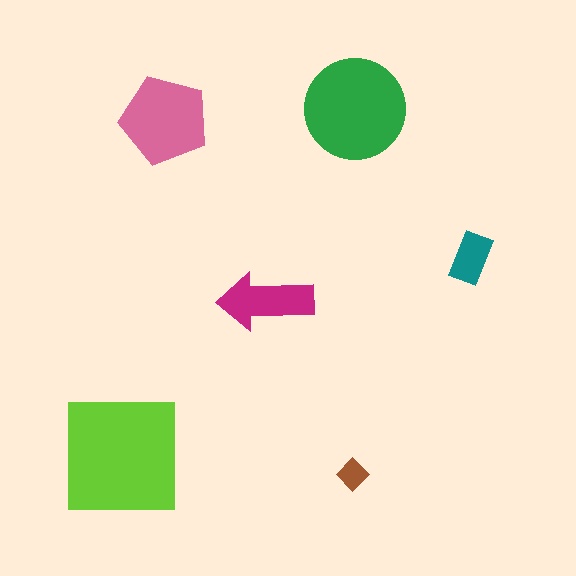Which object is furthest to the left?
The lime square is leftmost.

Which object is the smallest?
The brown diamond.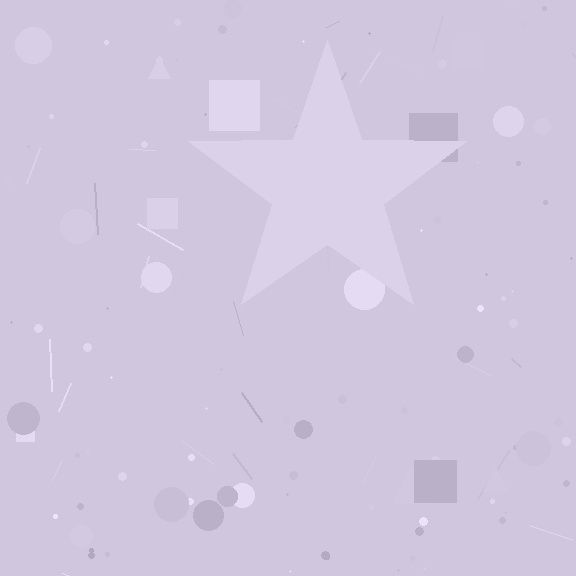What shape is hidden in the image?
A star is hidden in the image.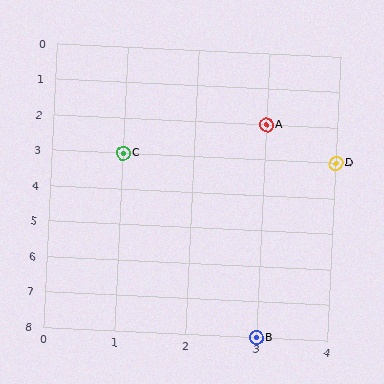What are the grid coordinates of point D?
Point D is at grid coordinates (4, 3).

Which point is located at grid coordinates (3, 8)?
Point B is at (3, 8).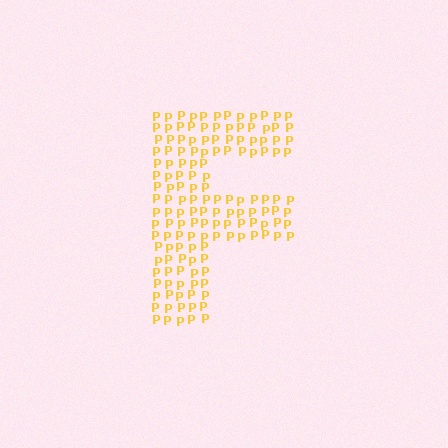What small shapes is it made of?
It is made of small letter P's.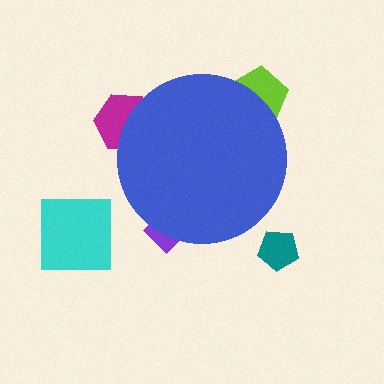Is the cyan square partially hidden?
No, the cyan square is fully visible.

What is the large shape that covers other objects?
A blue circle.